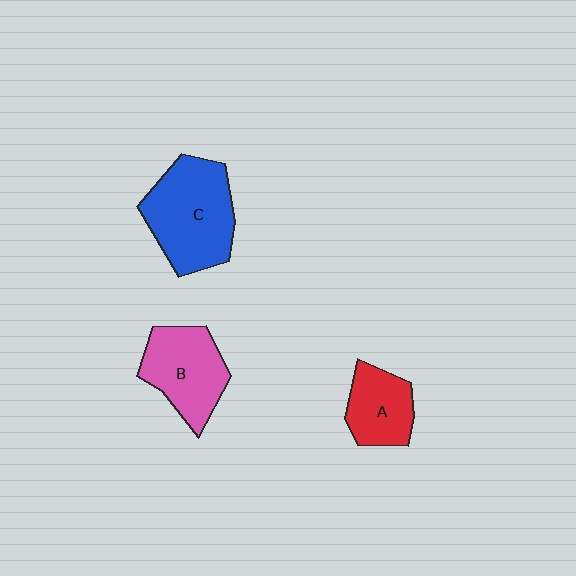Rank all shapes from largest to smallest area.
From largest to smallest: C (blue), B (pink), A (red).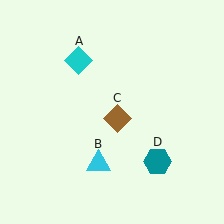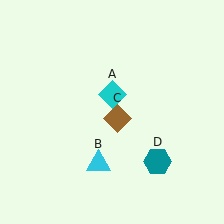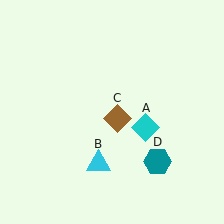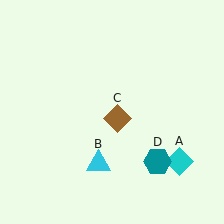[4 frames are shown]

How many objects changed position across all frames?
1 object changed position: cyan diamond (object A).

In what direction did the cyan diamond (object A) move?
The cyan diamond (object A) moved down and to the right.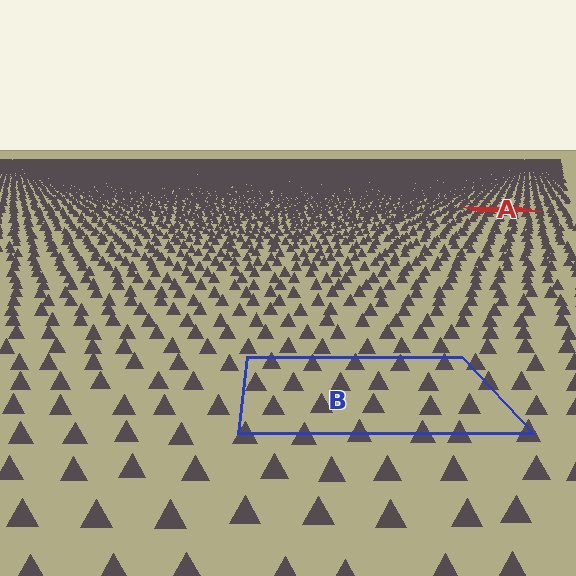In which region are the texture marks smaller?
The texture marks are smaller in region A, because it is farther away.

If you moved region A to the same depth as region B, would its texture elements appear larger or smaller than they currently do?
They would appear larger. At a closer depth, the same texture elements are projected at a bigger on-screen size.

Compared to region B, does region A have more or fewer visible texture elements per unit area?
Region A has more texture elements per unit area — they are packed more densely because it is farther away.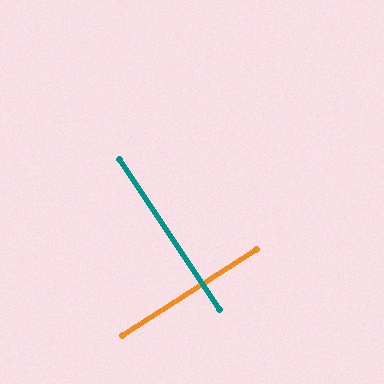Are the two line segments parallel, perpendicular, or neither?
Perpendicular — they meet at approximately 89°.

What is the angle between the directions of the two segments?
Approximately 89 degrees.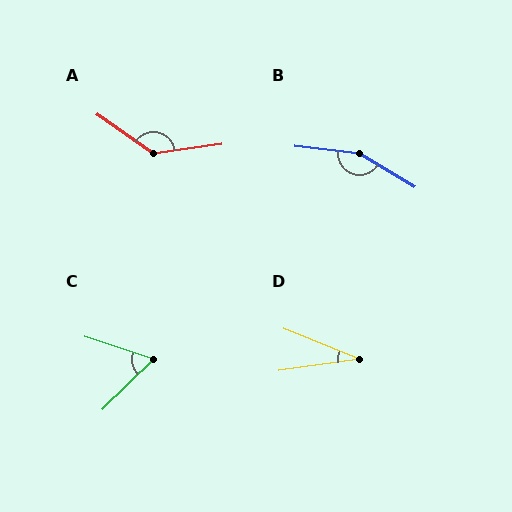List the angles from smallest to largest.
D (31°), C (62°), A (137°), B (156°).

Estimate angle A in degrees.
Approximately 137 degrees.